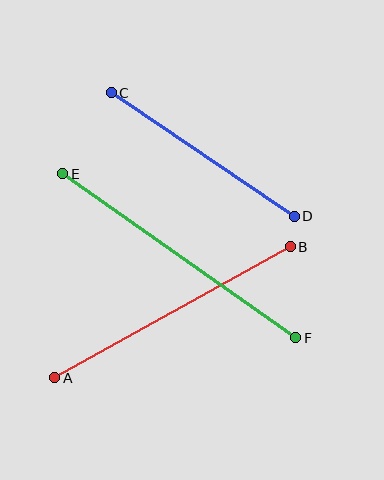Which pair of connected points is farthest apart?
Points E and F are farthest apart.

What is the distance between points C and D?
The distance is approximately 221 pixels.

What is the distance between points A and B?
The distance is approximately 269 pixels.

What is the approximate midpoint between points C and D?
The midpoint is at approximately (203, 155) pixels.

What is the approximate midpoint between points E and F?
The midpoint is at approximately (179, 256) pixels.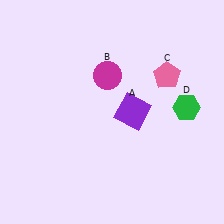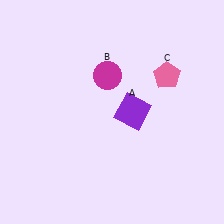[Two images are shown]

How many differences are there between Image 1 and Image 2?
There is 1 difference between the two images.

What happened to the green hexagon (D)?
The green hexagon (D) was removed in Image 2. It was in the top-right area of Image 1.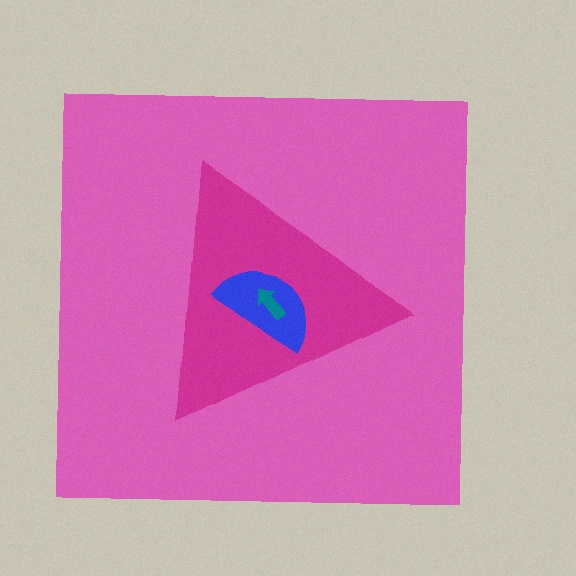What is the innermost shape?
The teal arrow.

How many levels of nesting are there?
4.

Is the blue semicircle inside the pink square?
Yes.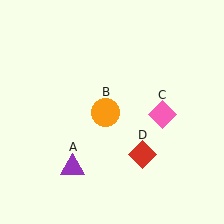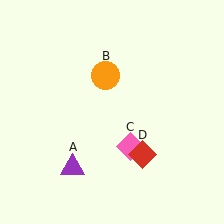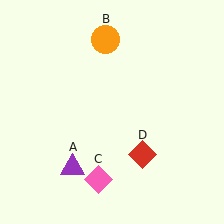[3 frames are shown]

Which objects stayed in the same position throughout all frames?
Purple triangle (object A) and red diamond (object D) remained stationary.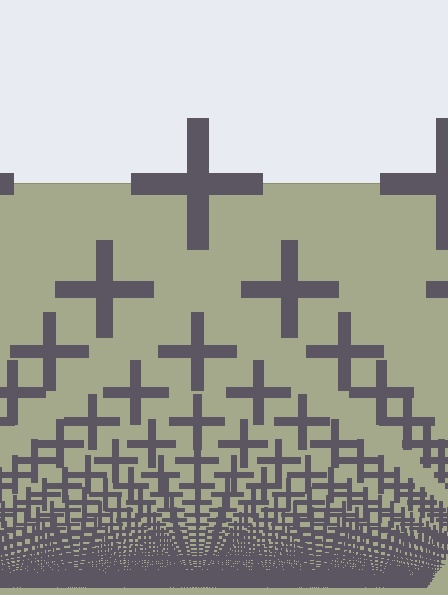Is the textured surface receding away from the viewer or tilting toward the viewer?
The surface appears to tilt toward the viewer. Texture elements get larger and sparser toward the top.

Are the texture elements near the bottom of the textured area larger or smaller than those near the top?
Smaller. The gradient is inverted — elements near the bottom are smaller and denser.